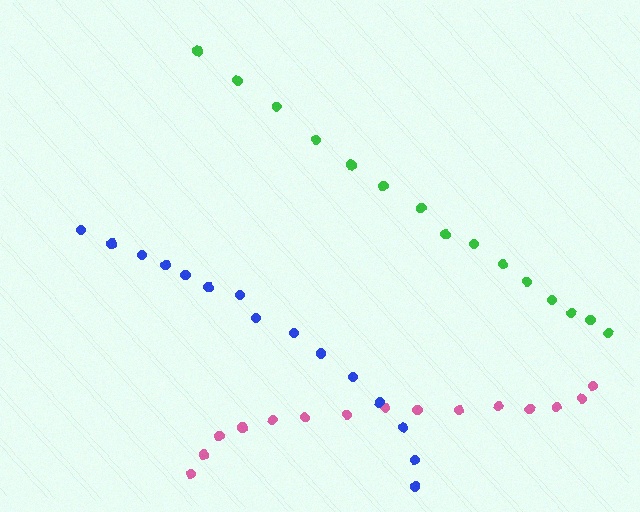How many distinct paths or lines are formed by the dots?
There are 3 distinct paths.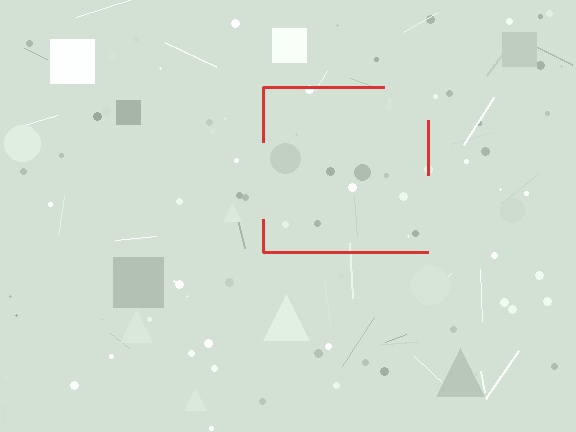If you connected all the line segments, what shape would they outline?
They would outline a square.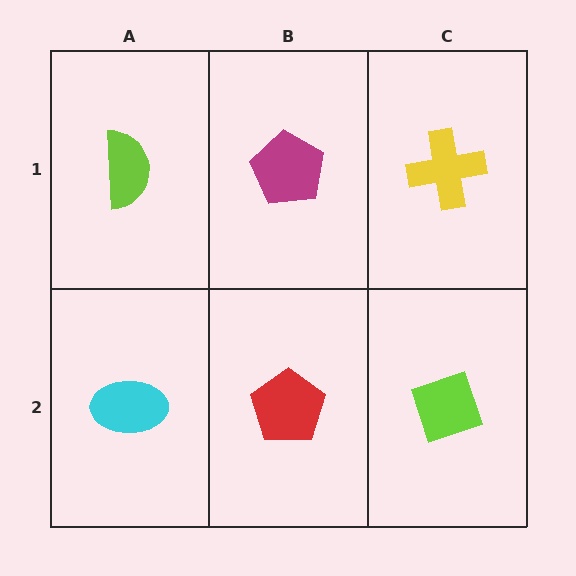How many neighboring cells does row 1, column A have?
2.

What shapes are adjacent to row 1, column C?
A lime diamond (row 2, column C), a magenta pentagon (row 1, column B).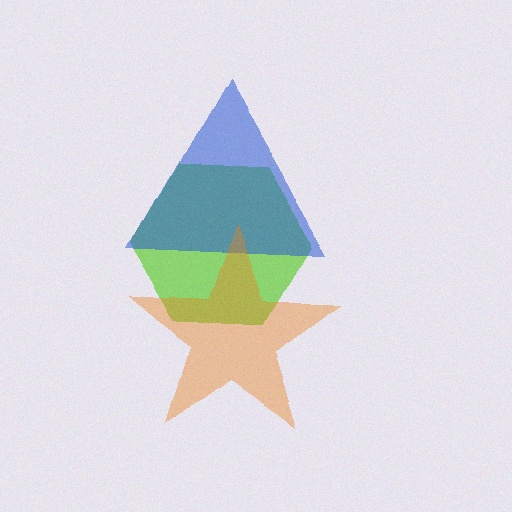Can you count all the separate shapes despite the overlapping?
Yes, there are 3 separate shapes.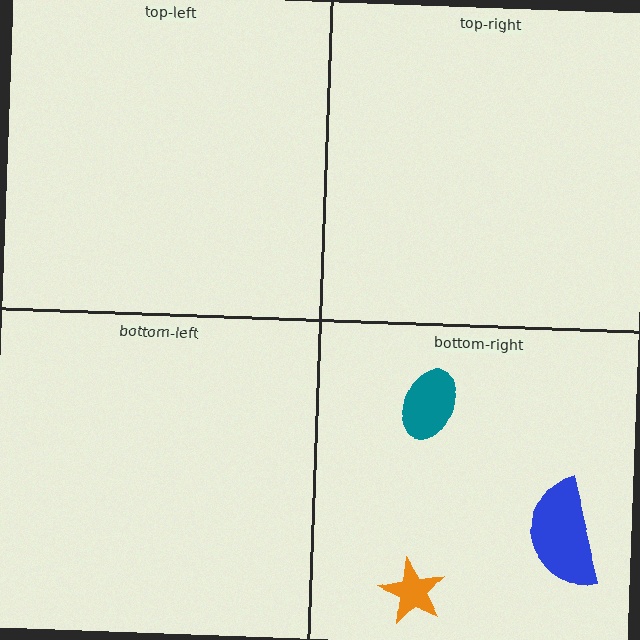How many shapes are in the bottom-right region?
3.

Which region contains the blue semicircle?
The bottom-right region.